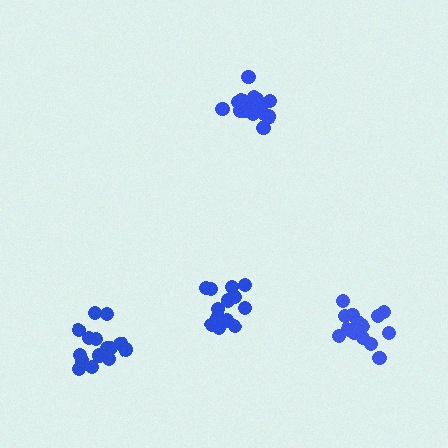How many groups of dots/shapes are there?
There are 4 groups.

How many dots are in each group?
Group 1: 19 dots, Group 2: 17 dots, Group 3: 15 dots, Group 4: 15 dots (66 total).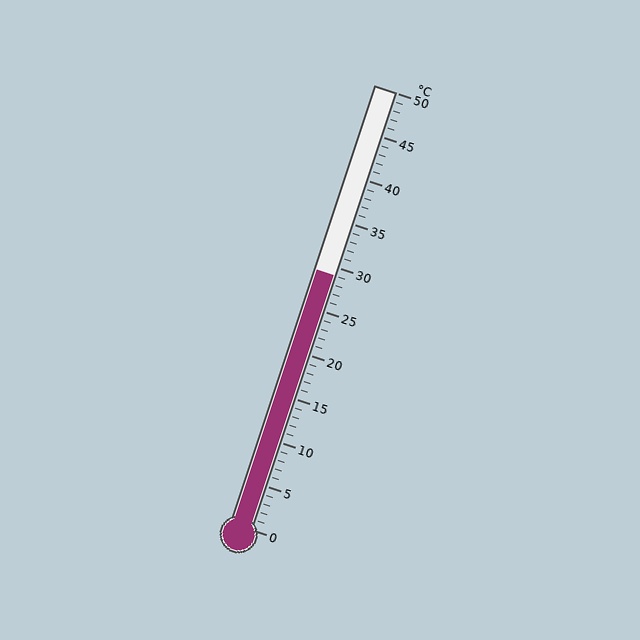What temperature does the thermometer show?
The thermometer shows approximately 29°C.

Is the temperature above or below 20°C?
The temperature is above 20°C.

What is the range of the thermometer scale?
The thermometer scale ranges from 0°C to 50°C.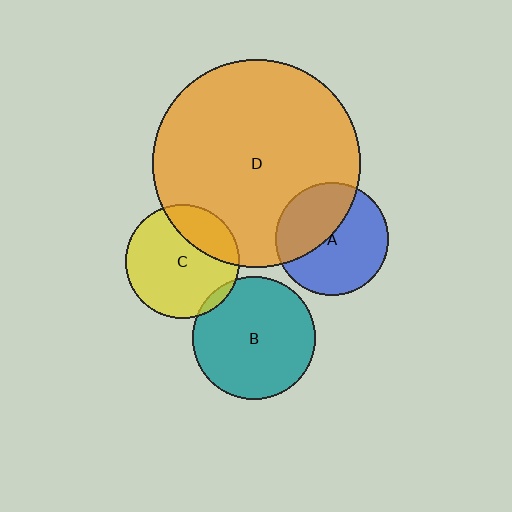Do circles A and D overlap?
Yes.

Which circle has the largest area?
Circle D (orange).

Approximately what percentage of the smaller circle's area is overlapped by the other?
Approximately 40%.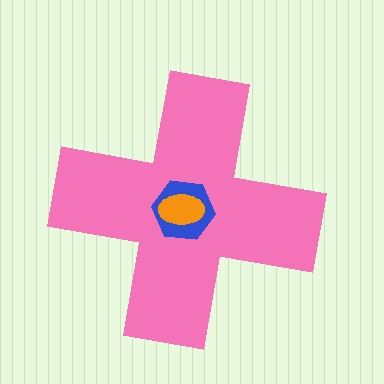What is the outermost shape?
The pink cross.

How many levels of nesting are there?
3.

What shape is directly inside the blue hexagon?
The orange ellipse.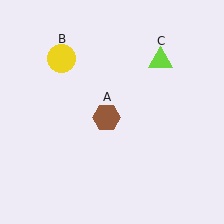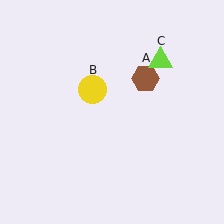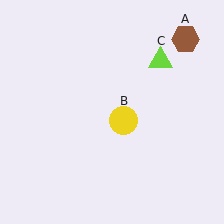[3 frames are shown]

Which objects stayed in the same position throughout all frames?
Lime triangle (object C) remained stationary.